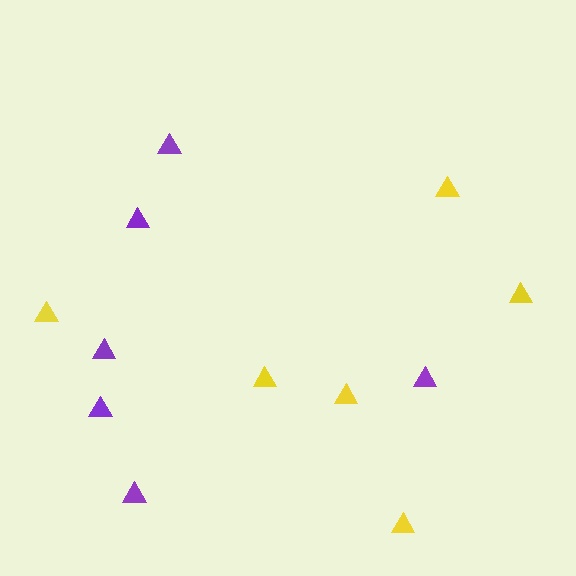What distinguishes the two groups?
There are 2 groups: one group of yellow triangles (6) and one group of purple triangles (6).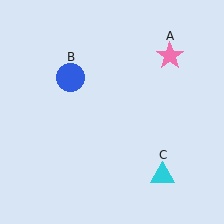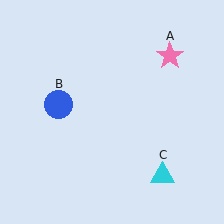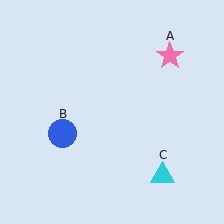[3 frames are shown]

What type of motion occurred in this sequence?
The blue circle (object B) rotated counterclockwise around the center of the scene.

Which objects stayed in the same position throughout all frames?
Pink star (object A) and cyan triangle (object C) remained stationary.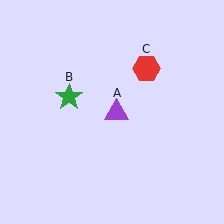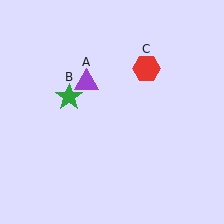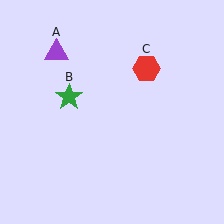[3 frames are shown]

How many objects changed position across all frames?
1 object changed position: purple triangle (object A).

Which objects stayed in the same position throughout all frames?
Green star (object B) and red hexagon (object C) remained stationary.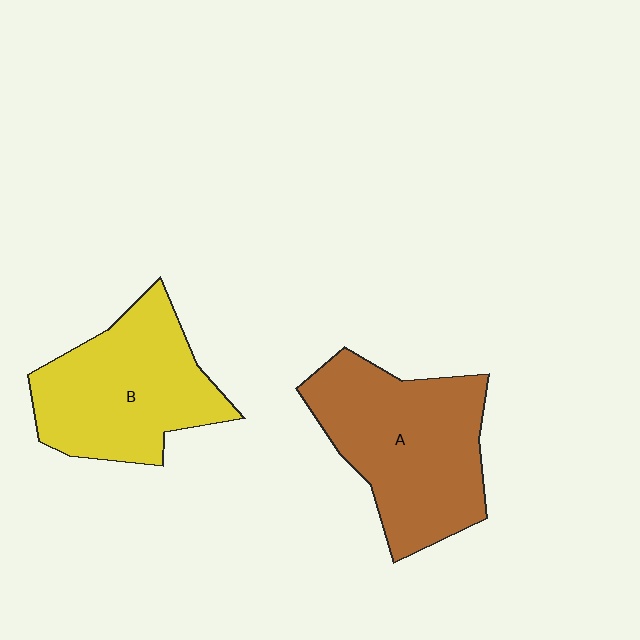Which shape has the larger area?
Shape A (brown).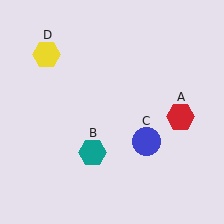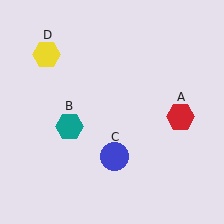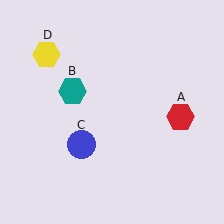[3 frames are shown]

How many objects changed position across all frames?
2 objects changed position: teal hexagon (object B), blue circle (object C).